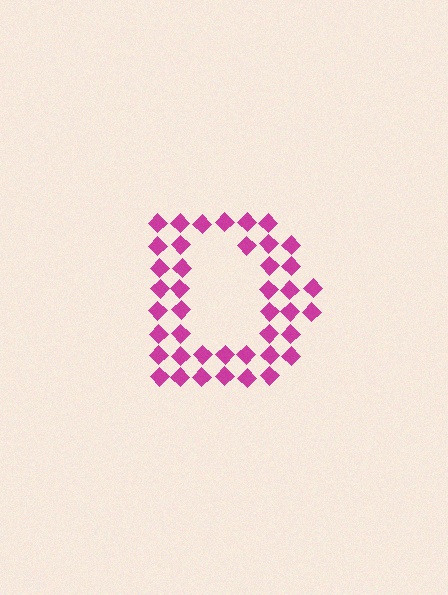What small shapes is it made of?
It is made of small diamonds.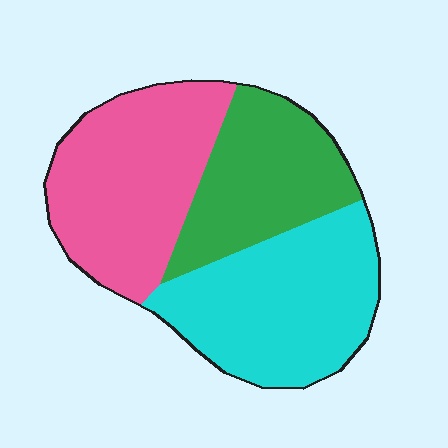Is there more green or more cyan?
Cyan.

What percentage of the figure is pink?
Pink takes up about three eighths (3/8) of the figure.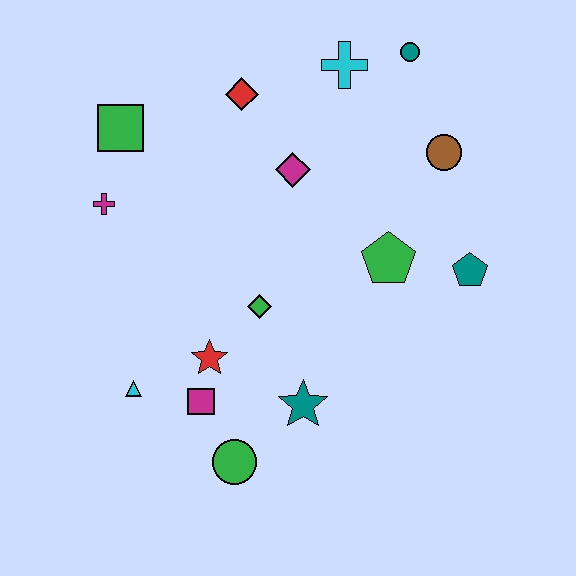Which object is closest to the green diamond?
The red star is closest to the green diamond.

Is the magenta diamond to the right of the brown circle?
No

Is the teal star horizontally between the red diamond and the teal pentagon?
Yes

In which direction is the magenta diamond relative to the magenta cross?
The magenta diamond is to the right of the magenta cross.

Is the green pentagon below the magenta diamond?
Yes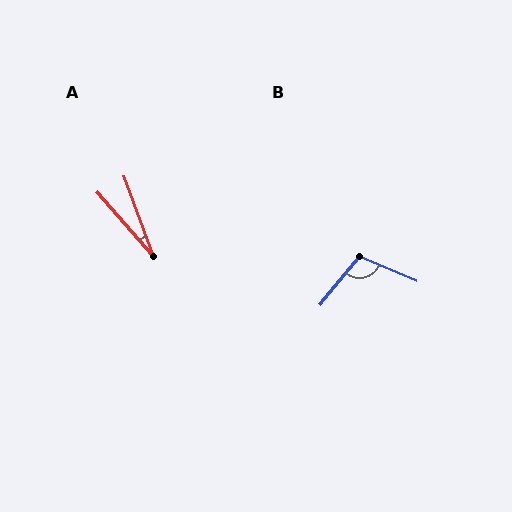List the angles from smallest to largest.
A (21°), B (106°).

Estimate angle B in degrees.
Approximately 106 degrees.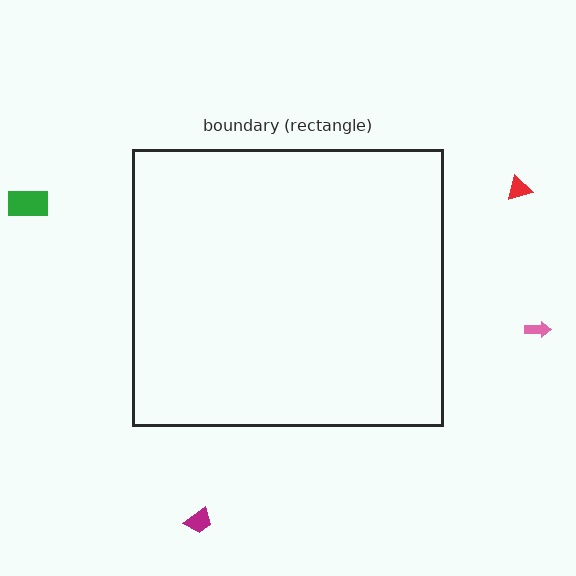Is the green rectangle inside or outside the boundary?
Outside.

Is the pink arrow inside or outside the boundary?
Outside.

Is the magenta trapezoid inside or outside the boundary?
Outside.